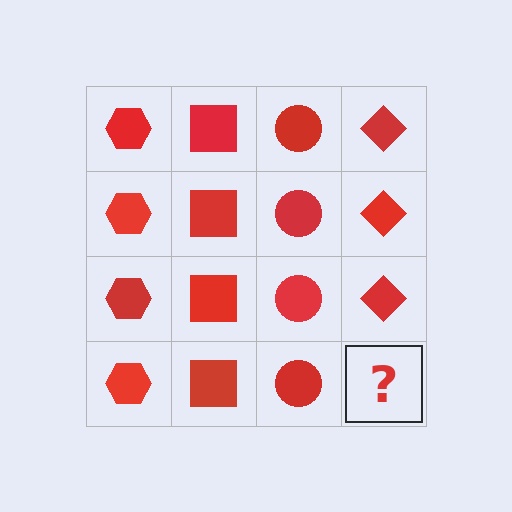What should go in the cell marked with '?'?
The missing cell should contain a red diamond.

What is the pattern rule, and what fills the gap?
The rule is that each column has a consistent shape. The gap should be filled with a red diamond.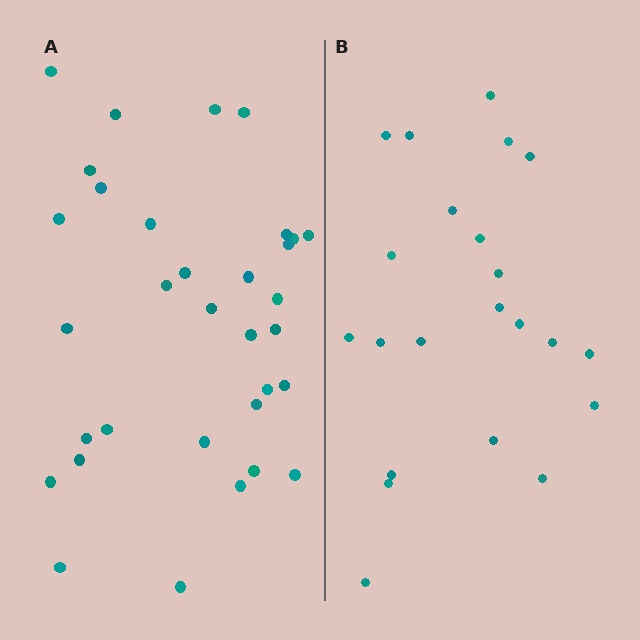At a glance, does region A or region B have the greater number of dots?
Region A (the left region) has more dots.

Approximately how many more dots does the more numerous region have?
Region A has roughly 12 or so more dots than region B.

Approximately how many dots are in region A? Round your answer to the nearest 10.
About 30 dots. (The exact count is 33, which rounds to 30.)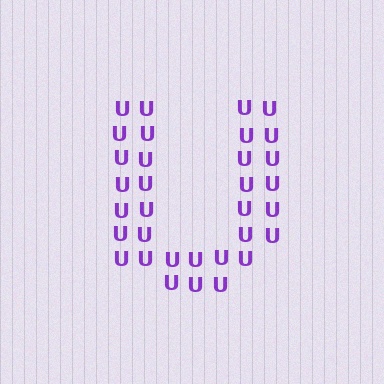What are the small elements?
The small elements are letter U's.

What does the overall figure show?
The overall figure shows the letter U.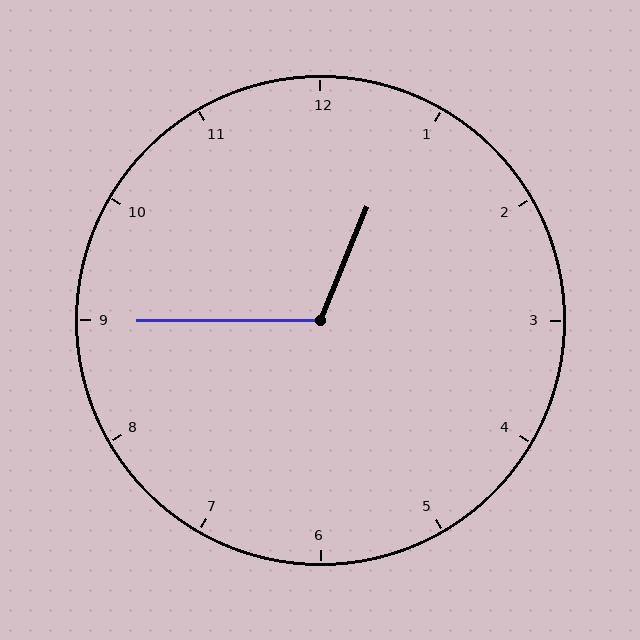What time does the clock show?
12:45.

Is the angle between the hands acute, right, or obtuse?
It is obtuse.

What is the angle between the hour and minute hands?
Approximately 112 degrees.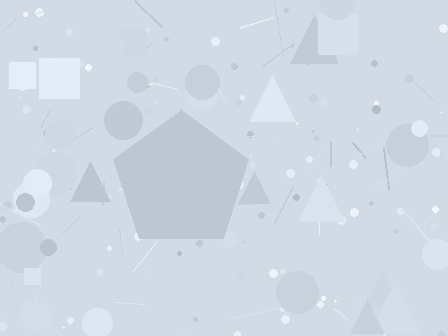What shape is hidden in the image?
A pentagon is hidden in the image.